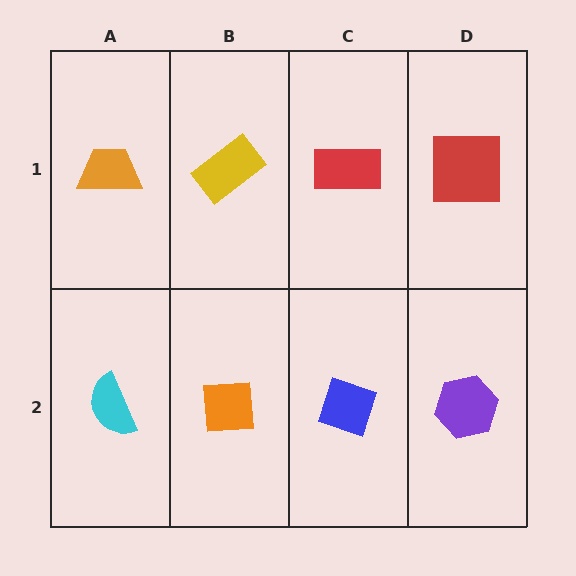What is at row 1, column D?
A red square.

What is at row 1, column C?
A red rectangle.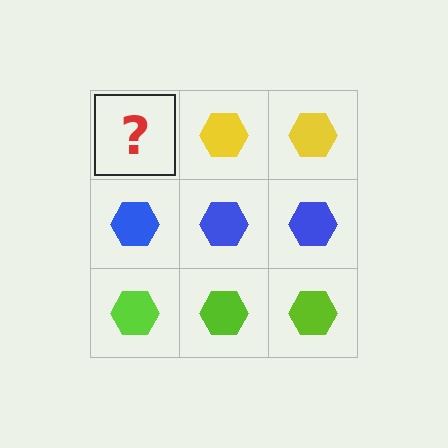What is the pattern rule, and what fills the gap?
The rule is that each row has a consistent color. The gap should be filled with a yellow hexagon.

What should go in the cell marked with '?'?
The missing cell should contain a yellow hexagon.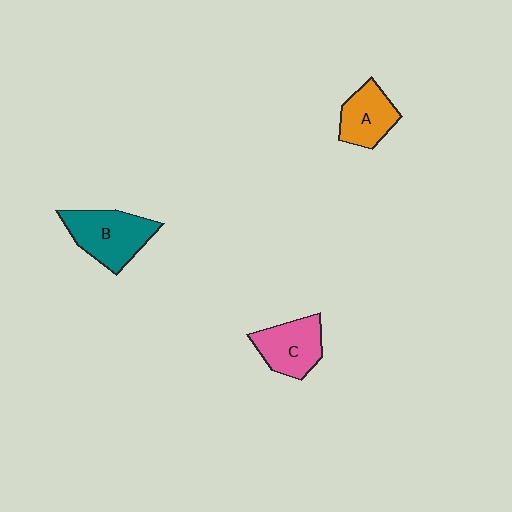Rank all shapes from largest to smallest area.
From largest to smallest: B (teal), C (pink), A (orange).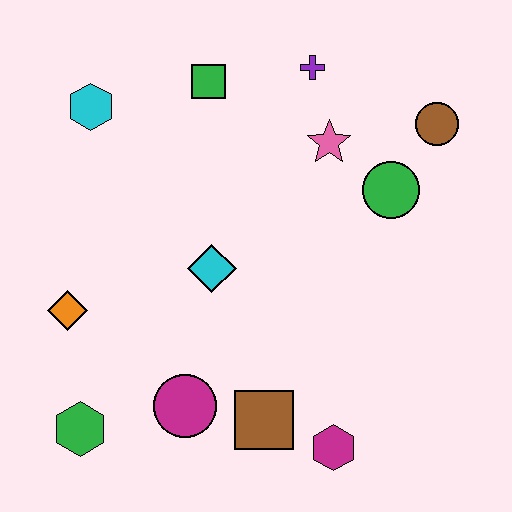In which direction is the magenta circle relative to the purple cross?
The magenta circle is below the purple cross.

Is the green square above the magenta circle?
Yes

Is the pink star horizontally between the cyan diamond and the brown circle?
Yes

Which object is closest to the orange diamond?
The green hexagon is closest to the orange diamond.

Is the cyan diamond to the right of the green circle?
No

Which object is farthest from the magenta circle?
The brown circle is farthest from the magenta circle.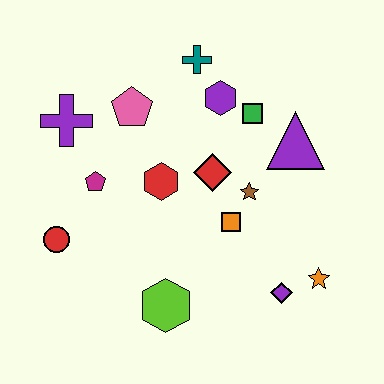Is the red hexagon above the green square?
No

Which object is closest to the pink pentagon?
The purple cross is closest to the pink pentagon.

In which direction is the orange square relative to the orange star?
The orange square is to the left of the orange star.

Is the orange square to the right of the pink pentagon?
Yes